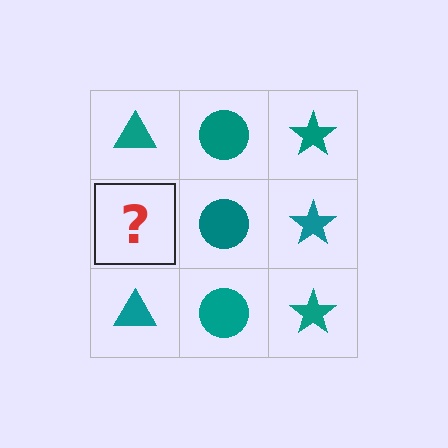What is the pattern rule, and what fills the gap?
The rule is that each column has a consistent shape. The gap should be filled with a teal triangle.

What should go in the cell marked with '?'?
The missing cell should contain a teal triangle.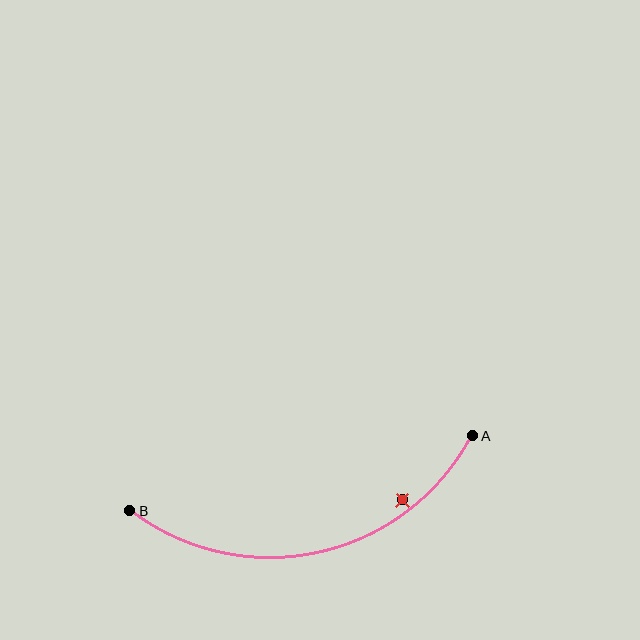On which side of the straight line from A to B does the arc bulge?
The arc bulges below the straight line connecting A and B.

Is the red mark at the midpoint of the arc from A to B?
No — the red mark does not lie on the arc at all. It sits slightly inside the curve.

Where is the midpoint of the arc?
The arc midpoint is the point on the curve farthest from the straight line joining A and B. It sits below that line.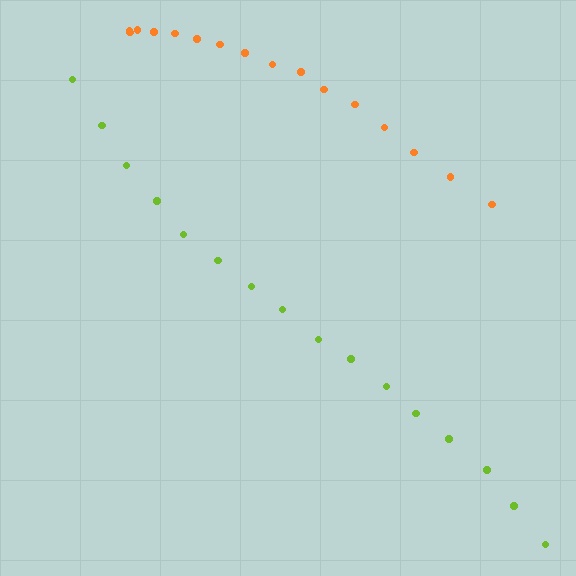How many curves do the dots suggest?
There are 2 distinct paths.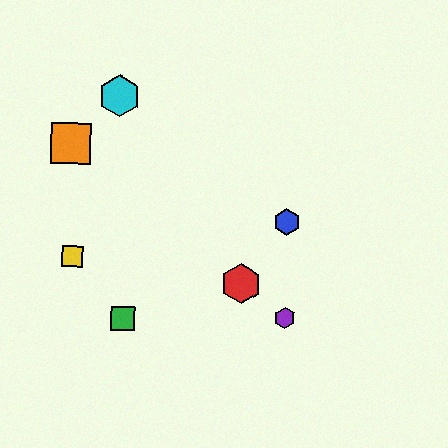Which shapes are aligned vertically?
The blue hexagon, the purple hexagon are aligned vertically.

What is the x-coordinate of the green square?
The green square is at x≈123.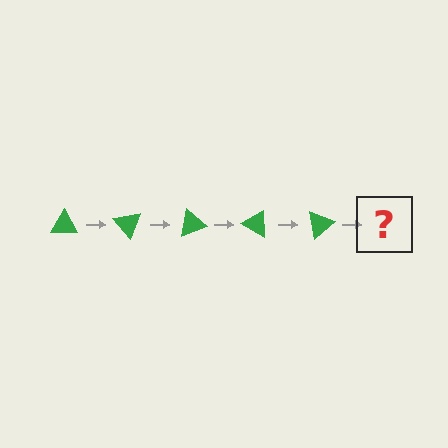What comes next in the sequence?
The next element should be a green triangle rotated 250 degrees.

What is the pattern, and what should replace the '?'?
The pattern is that the triangle rotates 50 degrees each step. The '?' should be a green triangle rotated 250 degrees.